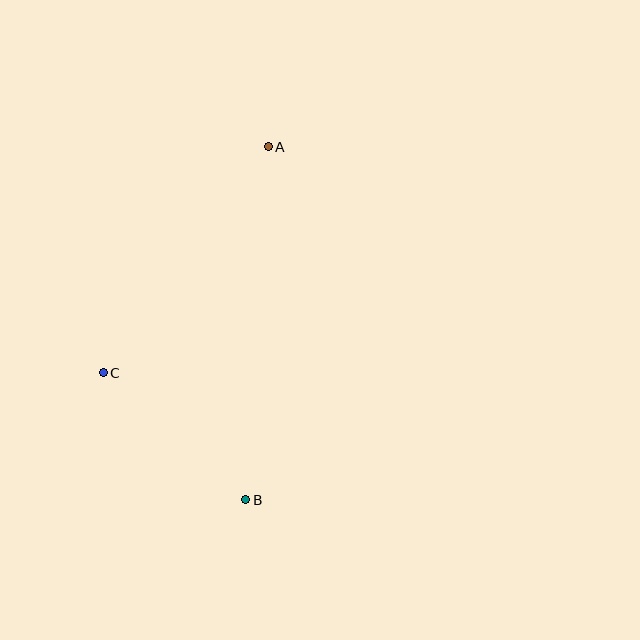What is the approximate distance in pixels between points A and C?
The distance between A and C is approximately 280 pixels.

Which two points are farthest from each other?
Points A and B are farthest from each other.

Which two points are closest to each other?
Points B and C are closest to each other.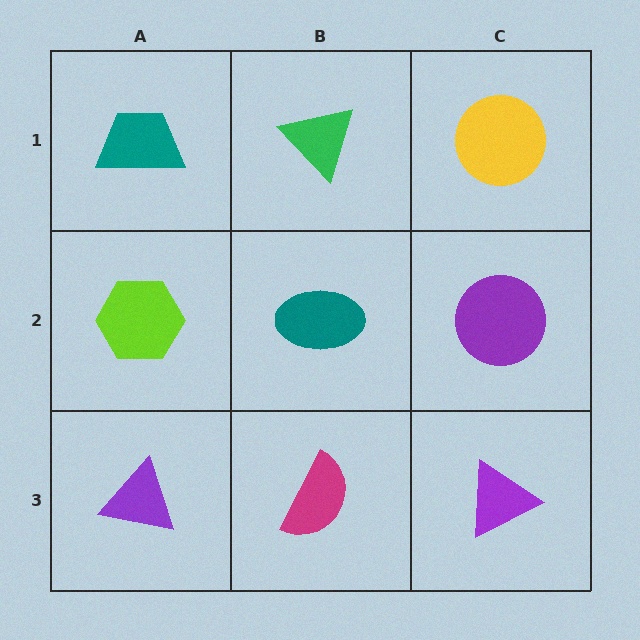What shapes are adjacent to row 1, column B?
A teal ellipse (row 2, column B), a teal trapezoid (row 1, column A), a yellow circle (row 1, column C).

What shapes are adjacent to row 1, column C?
A purple circle (row 2, column C), a green triangle (row 1, column B).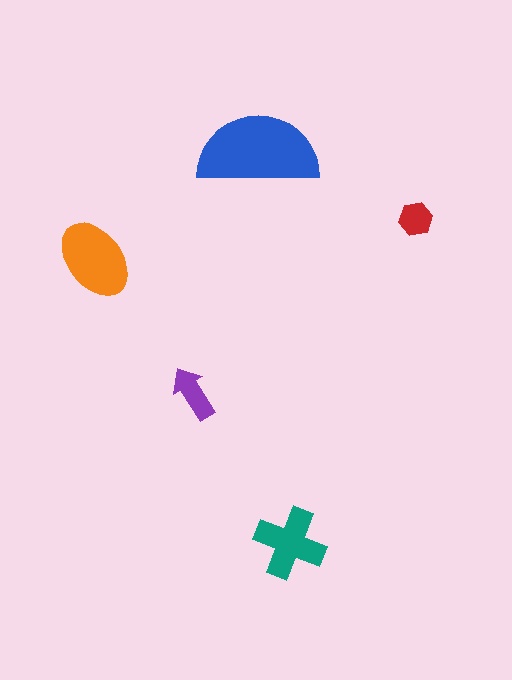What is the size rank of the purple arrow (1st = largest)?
4th.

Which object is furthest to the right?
The red hexagon is rightmost.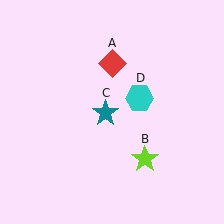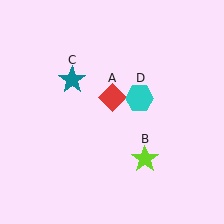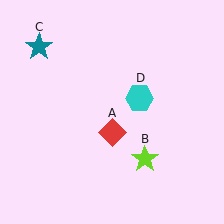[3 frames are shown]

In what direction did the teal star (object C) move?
The teal star (object C) moved up and to the left.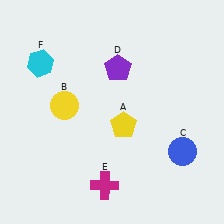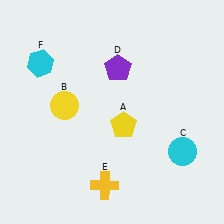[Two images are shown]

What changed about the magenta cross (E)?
In Image 1, E is magenta. In Image 2, it changed to yellow.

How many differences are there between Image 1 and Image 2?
There are 2 differences between the two images.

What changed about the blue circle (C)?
In Image 1, C is blue. In Image 2, it changed to cyan.